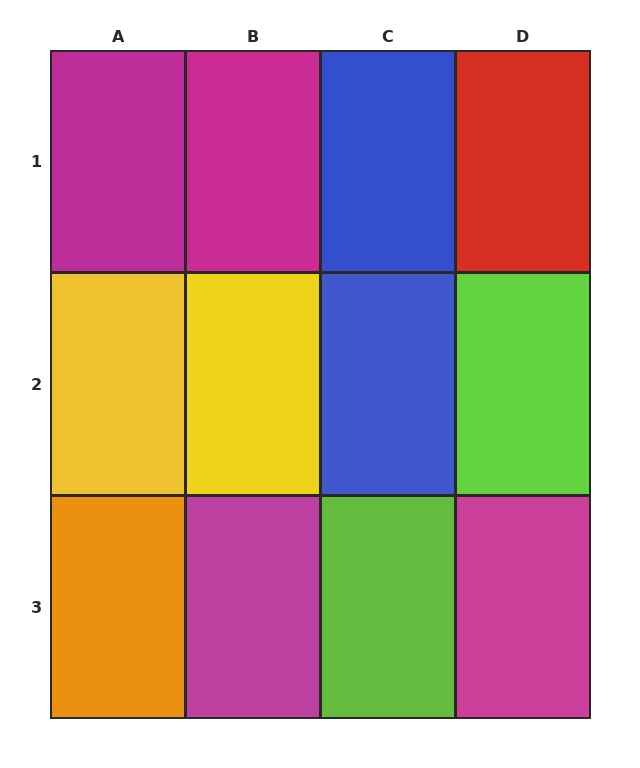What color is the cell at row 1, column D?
Red.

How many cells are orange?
1 cell is orange.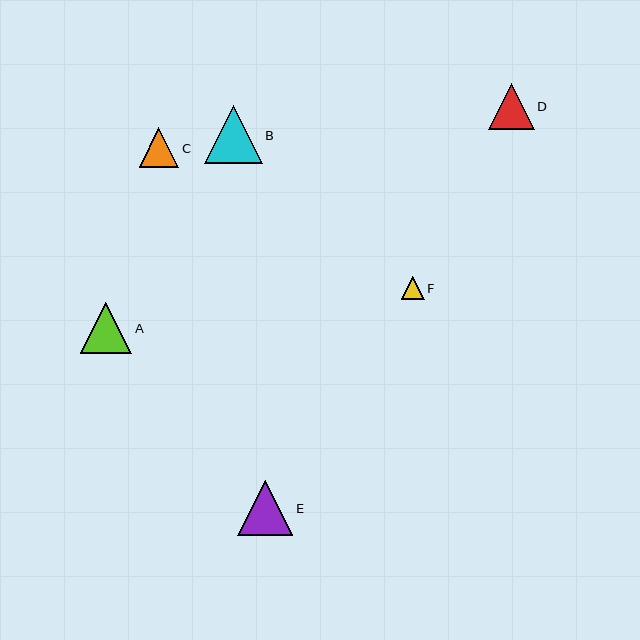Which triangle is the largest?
Triangle B is the largest with a size of approximately 57 pixels.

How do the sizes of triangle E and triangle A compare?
Triangle E and triangle A are approximately the same size.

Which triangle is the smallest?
Triangle F is the smallest with a size of approximately 23 pixels.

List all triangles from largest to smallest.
From largest to smallest: B, E, A, D, C, F.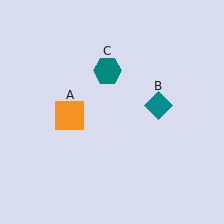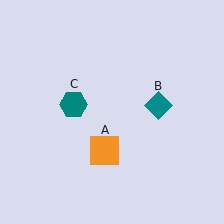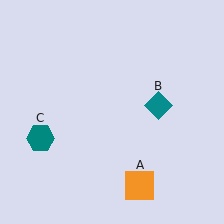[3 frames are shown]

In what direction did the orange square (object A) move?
The orange square (object A) moved down and to the right.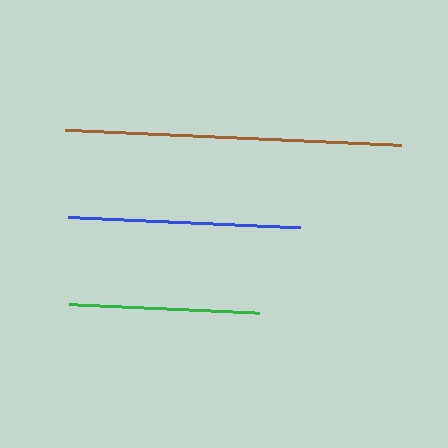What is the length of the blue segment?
The blue segment is approximately 232 pixels long.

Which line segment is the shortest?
The green line is the shortest at approximately 190 pixels.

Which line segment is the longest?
The brown line is the longest at approximately 336 pixels.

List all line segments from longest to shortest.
From longest to shortest: brown, blue, green.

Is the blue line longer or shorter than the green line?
The blue line is longer than the green line.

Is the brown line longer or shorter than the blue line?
The brown line is longer than the blue line.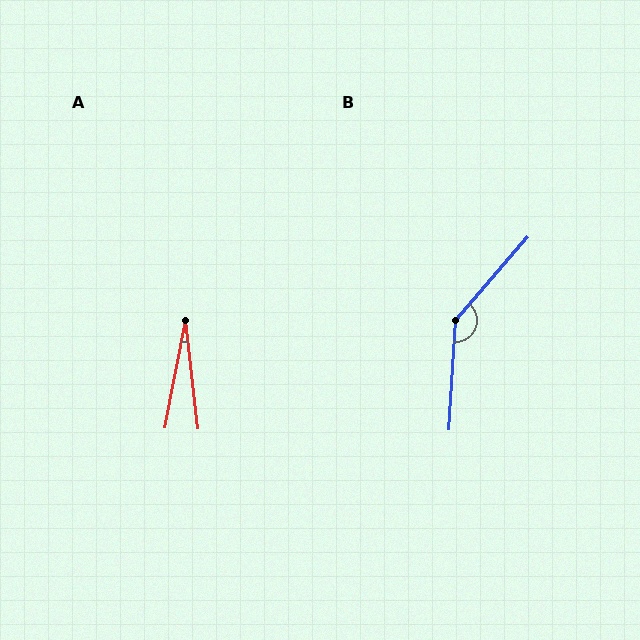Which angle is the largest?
B, at approximately 142 degrees.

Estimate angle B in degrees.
Approximately 142 degrees.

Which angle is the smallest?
A, at approximately 17 degrees.